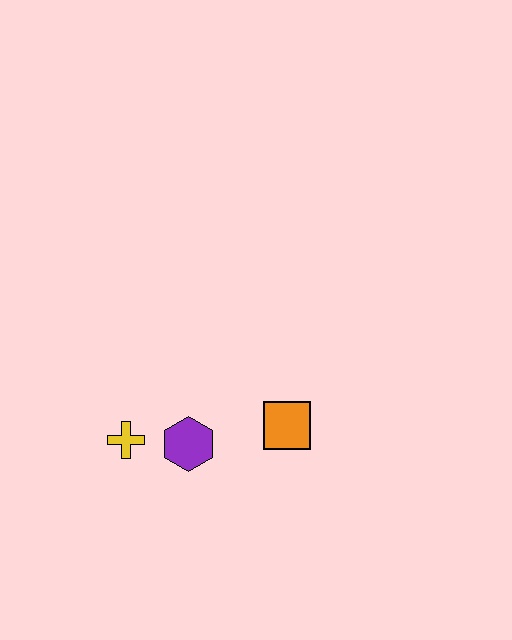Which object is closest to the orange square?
The purple hexagon is closest to the orange square.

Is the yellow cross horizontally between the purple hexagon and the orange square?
No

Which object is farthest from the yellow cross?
The orange square is farthest from the yellow cross.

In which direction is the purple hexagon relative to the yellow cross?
The purple hexagon is to the right of the yellow cross.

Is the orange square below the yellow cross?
No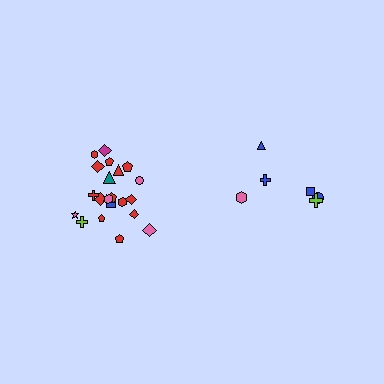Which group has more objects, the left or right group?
The left group.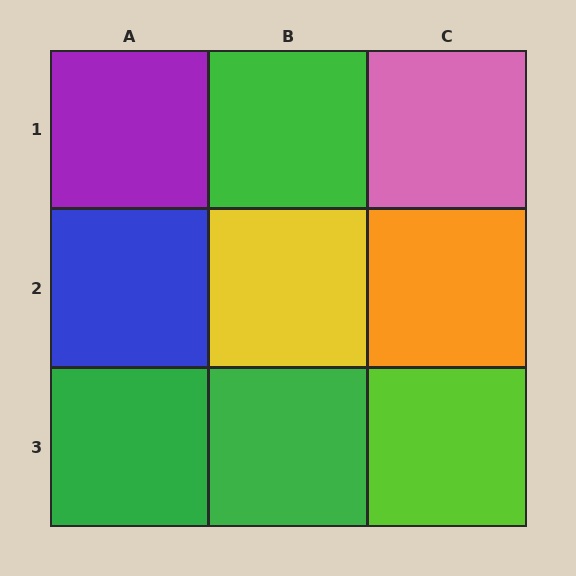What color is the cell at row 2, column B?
Yellow.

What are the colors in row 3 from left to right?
Green, green, lime.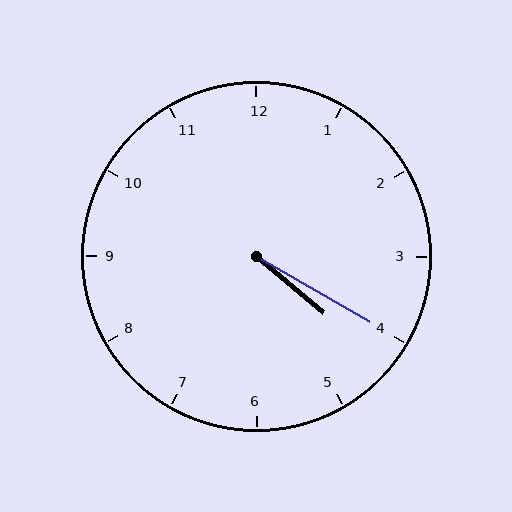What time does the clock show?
4:20.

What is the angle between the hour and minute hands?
Approximately 10 degrees.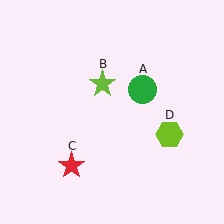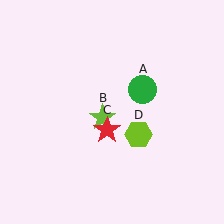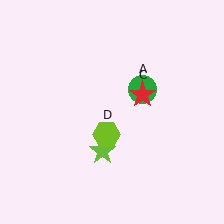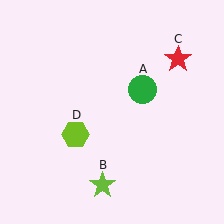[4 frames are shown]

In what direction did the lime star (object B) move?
The lime star (object B) moved down.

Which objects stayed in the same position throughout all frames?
Green circle (object A) remained stationary.